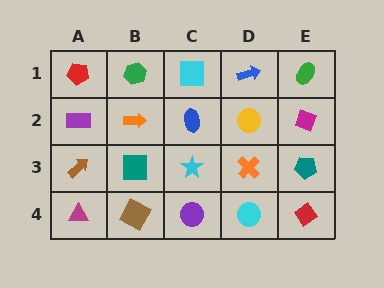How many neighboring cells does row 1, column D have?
3.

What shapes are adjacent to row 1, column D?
A yellow circle (row 2, column D), a cyan square (row 1, column C), a green ellipse (row 1, column E).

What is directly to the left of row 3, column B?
A brown arrow.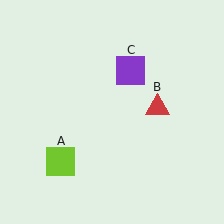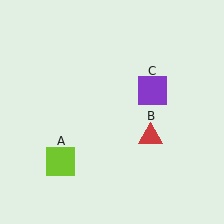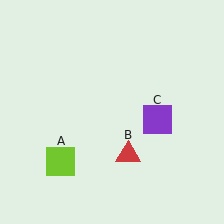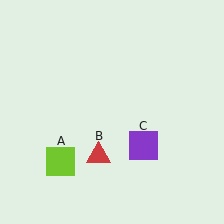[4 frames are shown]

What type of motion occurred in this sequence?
The red triangle (object B), purple square (object C) rotated clockwise around the center of the scene.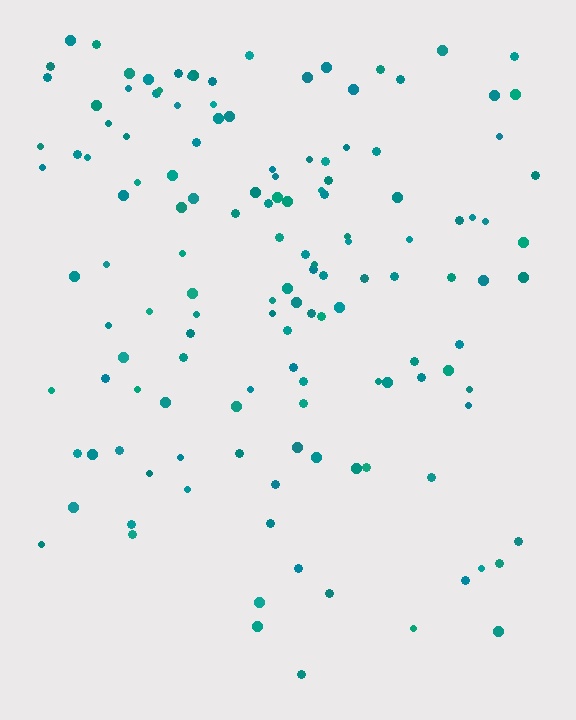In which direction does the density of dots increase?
From bottom to top, with the top side densest.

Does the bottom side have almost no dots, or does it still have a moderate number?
Still a moderate number, just noticeably fewer than the top.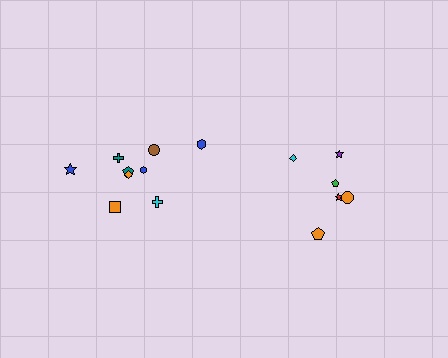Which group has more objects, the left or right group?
The left group.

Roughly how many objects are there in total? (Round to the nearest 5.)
Roughly 15 objects in total.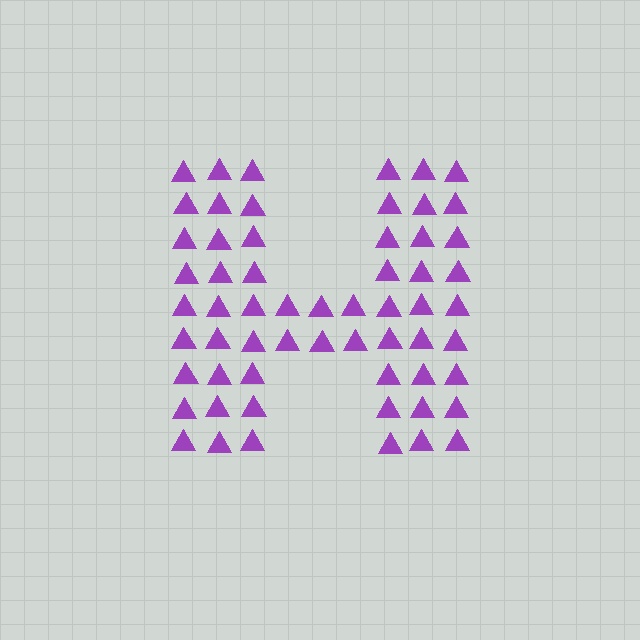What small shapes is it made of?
It is made of small triangles.